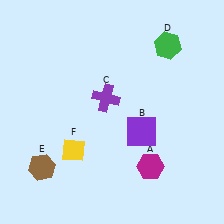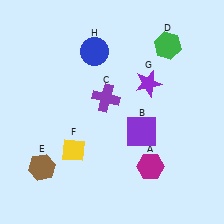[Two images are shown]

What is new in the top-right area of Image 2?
A purple star (G) was added in the top-right area of Image 2.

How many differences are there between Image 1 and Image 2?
There are 2 differences between the two images.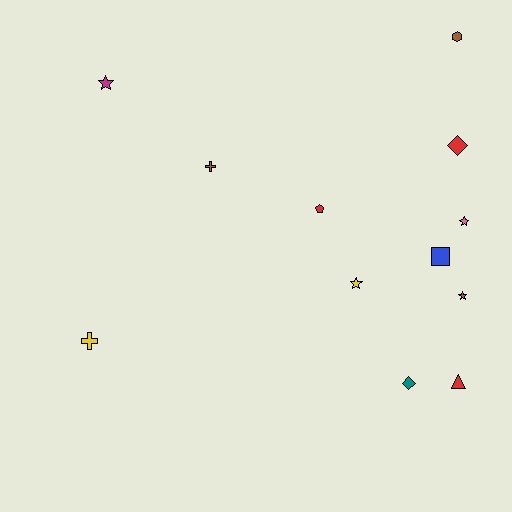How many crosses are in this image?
There are 2 crosses.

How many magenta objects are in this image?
There is 1 magenta object.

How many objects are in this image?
There are 12 objects.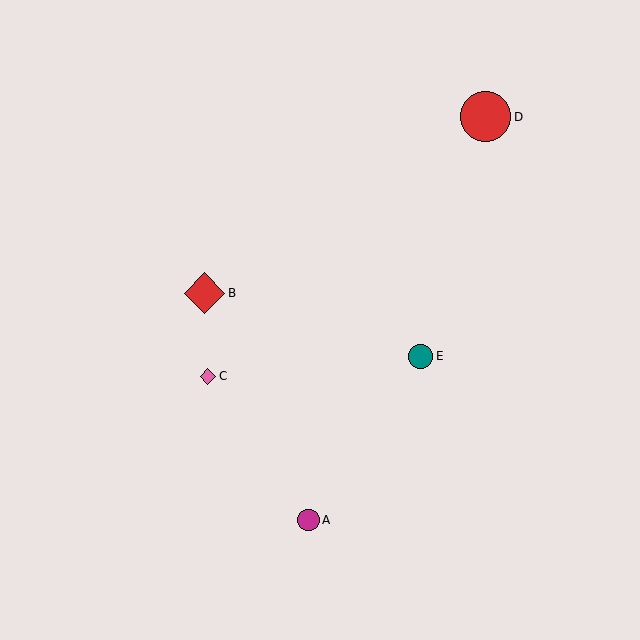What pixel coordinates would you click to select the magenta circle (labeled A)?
Click at (309, 520) to select the magenta circle A.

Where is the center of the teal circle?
The center of the teal circle is at (421, 356).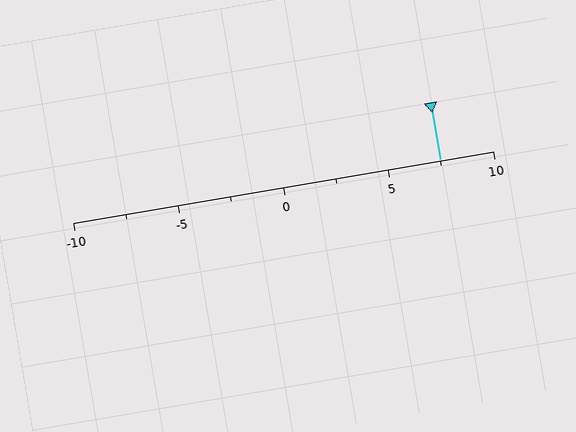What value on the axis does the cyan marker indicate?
The marker indicates approximately 7.5.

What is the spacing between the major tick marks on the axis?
The major ticks are spaced 5 apart.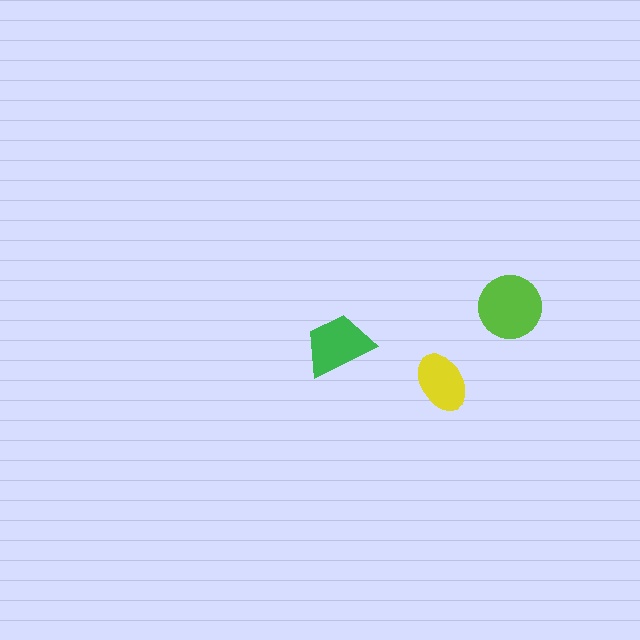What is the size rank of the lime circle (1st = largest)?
1st.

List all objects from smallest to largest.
The yellow ellipse, the green trapezoid, the lime circle.